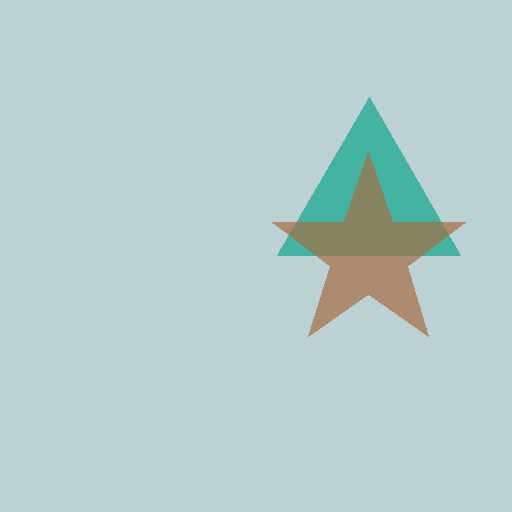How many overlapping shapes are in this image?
There are 2 overlapping shapes in the image.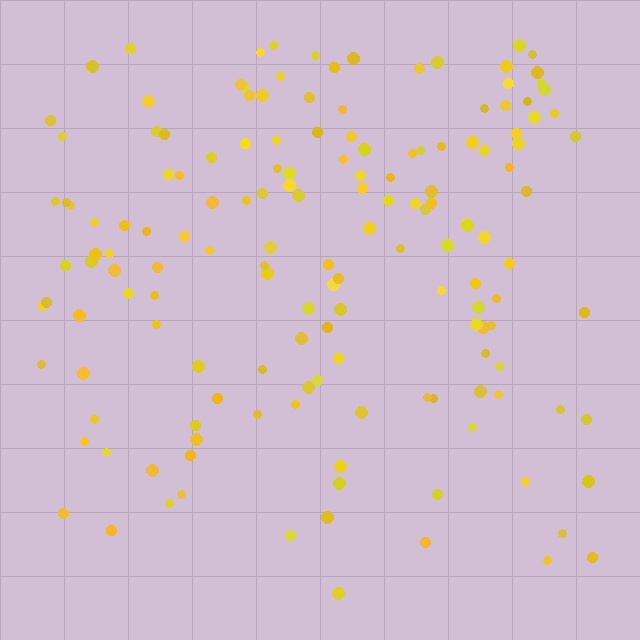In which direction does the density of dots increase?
From bottom to top, with the top side densest.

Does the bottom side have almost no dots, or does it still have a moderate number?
Still a moderate number, just noticeably fewer than the top.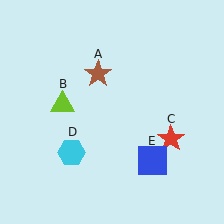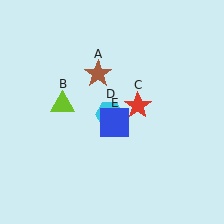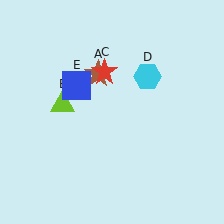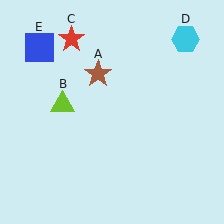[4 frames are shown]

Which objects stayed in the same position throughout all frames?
Brown star (object A) and lime triangle (object B) remained stationary.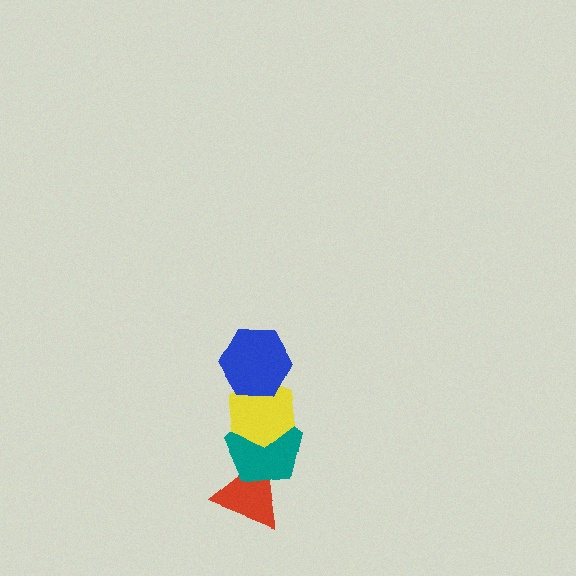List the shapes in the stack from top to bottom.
From top to bottom: the blue hexagon, the yellow hexagon, the teal pentagon, the red triangle.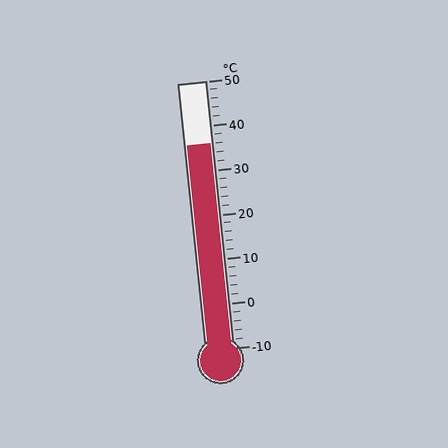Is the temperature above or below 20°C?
The temperature is above 20°C.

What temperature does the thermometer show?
The thermometer shows approximately 36°C.